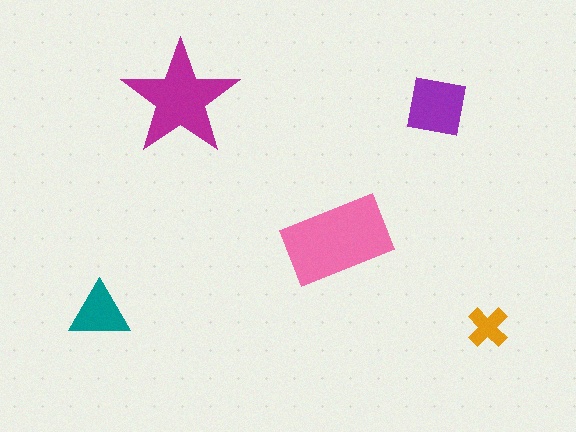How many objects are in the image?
There are 5 objects in the image.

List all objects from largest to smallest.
The pink rectangle, the magenta star, the purple square, the teal triangle, the orange cross.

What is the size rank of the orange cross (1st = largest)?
5th.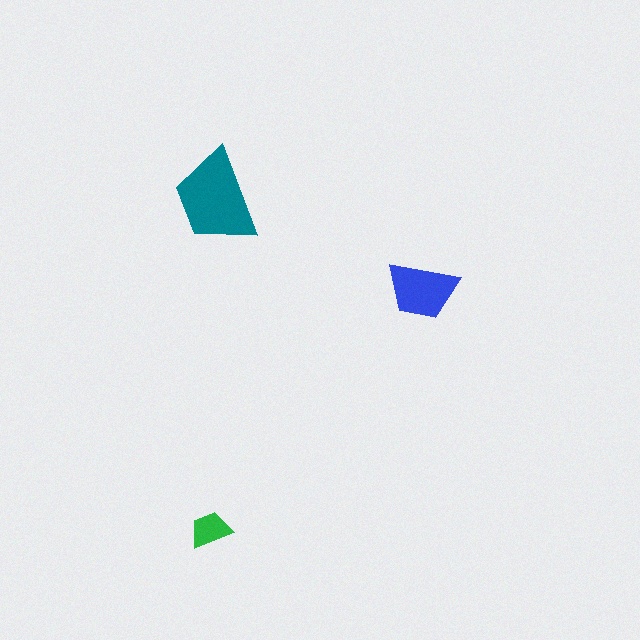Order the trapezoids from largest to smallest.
the teal one, the blue one, the green one.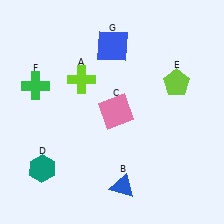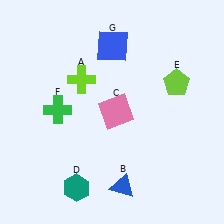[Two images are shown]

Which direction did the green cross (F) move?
The green cross (F) moved down.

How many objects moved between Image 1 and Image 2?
2 objects moved between the two images.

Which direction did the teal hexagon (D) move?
The teal hexagon (D) moved right.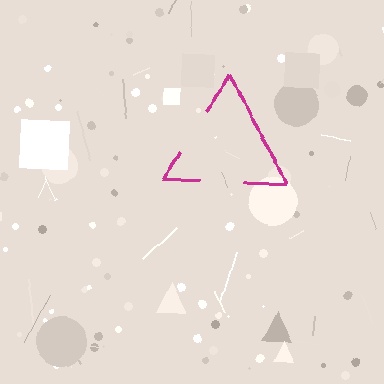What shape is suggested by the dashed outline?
The dashed outline suggests a triangle.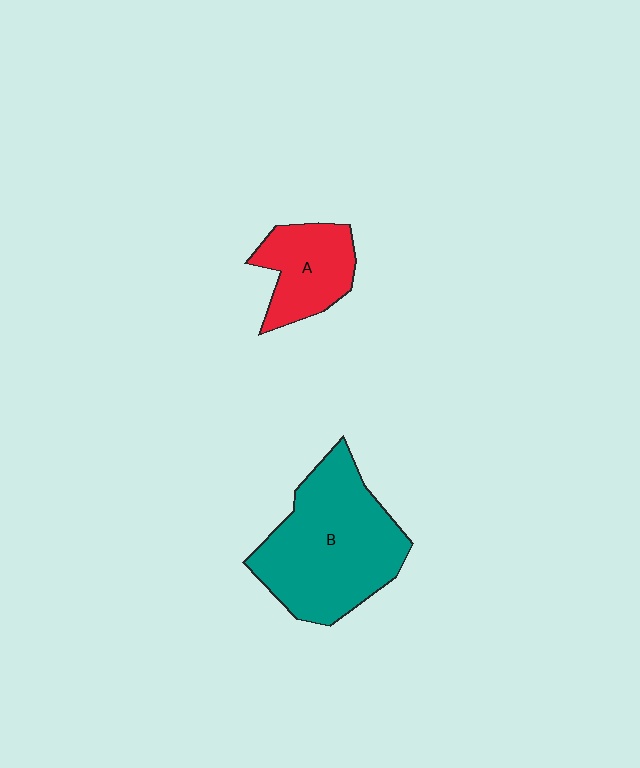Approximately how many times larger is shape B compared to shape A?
Approximately 2.1 times.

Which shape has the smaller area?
Shape A (red).